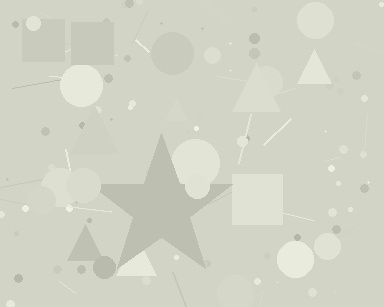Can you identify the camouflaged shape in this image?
The camouflaged shape is a star.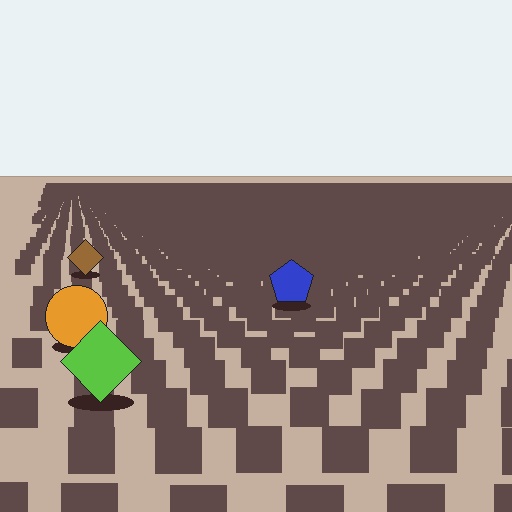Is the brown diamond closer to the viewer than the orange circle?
No. The orange circle is closer — you can tell from the texture gradient: the ground texture is coarser near it.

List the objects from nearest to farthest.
From nearest to farthest: the lime diamond, the orange circle, the blue pentagon, the brown diamond.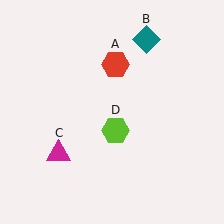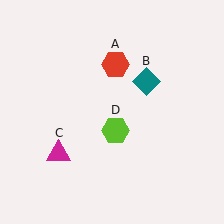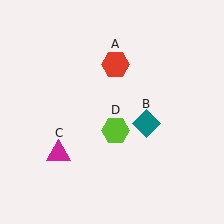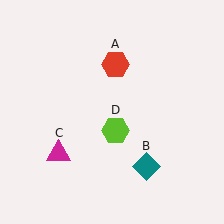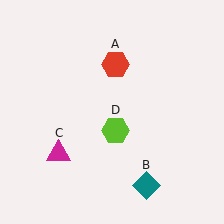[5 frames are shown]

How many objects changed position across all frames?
1 object changed position: teal diamond (object B).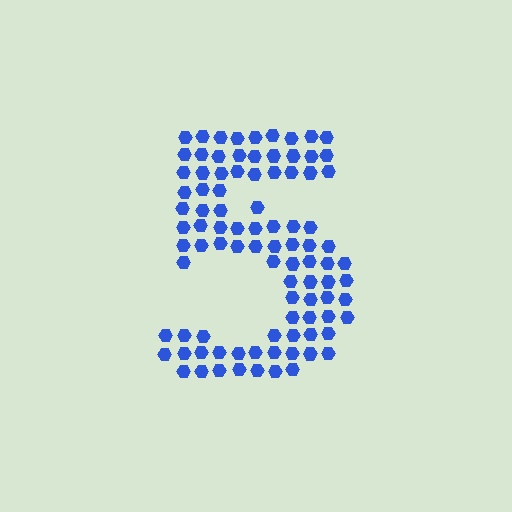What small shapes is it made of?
It is made of small hexagons.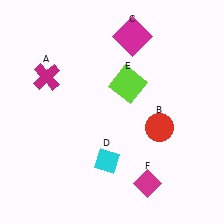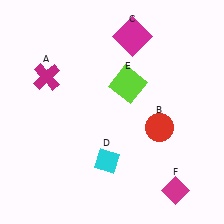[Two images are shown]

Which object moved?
The magenta diamond (F) moved right.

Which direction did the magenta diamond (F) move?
The magenta diamond (F) moved right.